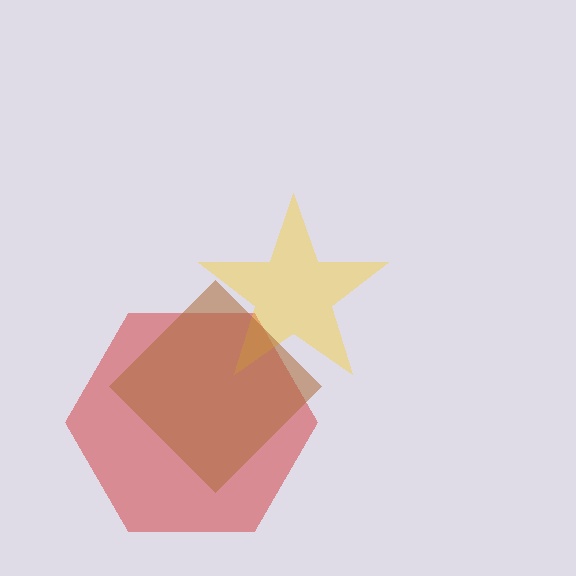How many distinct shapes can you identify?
There are 3 distinct shapes: a red hexagon, a yellow star, a brown diamond.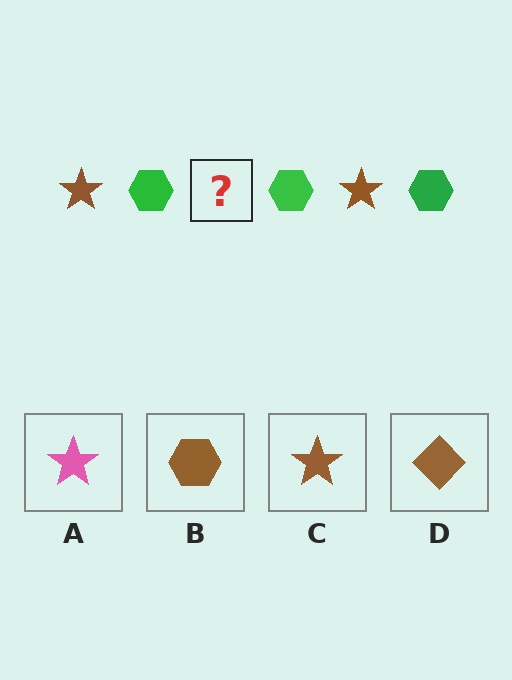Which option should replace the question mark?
Option C.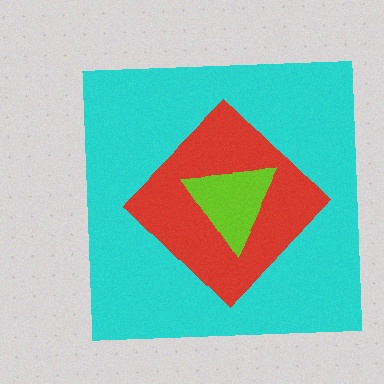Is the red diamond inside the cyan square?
Yes.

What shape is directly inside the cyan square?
The red diamond.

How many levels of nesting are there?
3.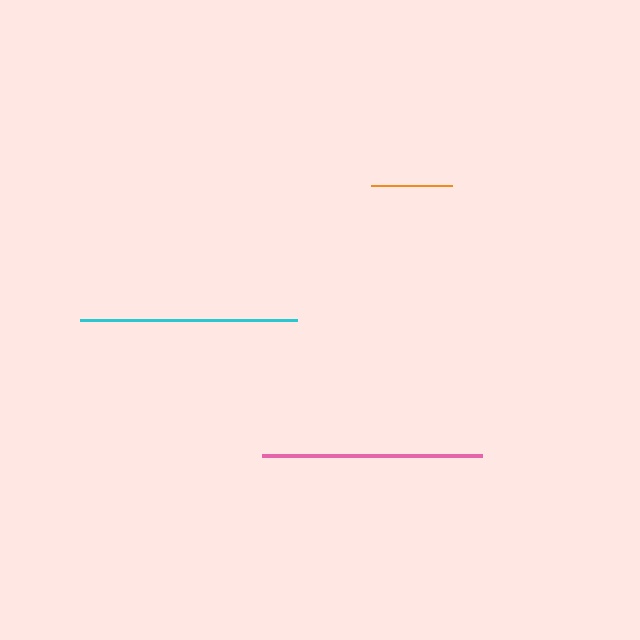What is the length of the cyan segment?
The cyan segment is approximately 217 pixels long.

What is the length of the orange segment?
The orange segment is approximately 81 pixels long.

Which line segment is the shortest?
The orange line is the shortest at approximately 81 pixels.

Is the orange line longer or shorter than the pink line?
The pink line is longer than the orange line.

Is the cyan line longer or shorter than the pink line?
The pink line is longer than the cyan line.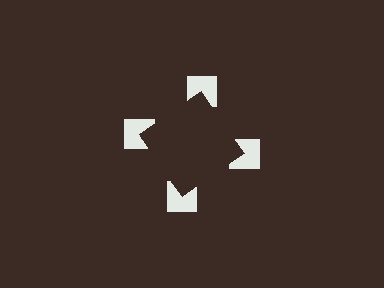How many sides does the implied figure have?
4 sides.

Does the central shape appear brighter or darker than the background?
It typically appears slightly darker than the background, even though no actual brightness change is drawn.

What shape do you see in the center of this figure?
An illusory square — its edges are inferred from the aligned wedge cuts in the notched squares, not physically drawn.